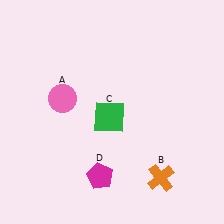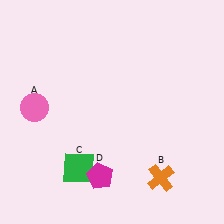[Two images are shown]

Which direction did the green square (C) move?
The green square (C) moved down.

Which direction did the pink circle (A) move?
The pink circle (A) moved left.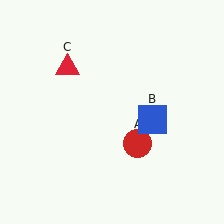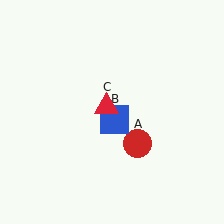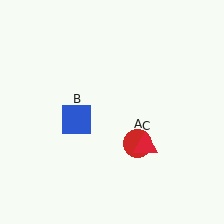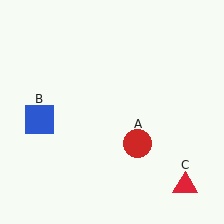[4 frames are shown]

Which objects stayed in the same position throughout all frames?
Red circle (object A) remained stationary.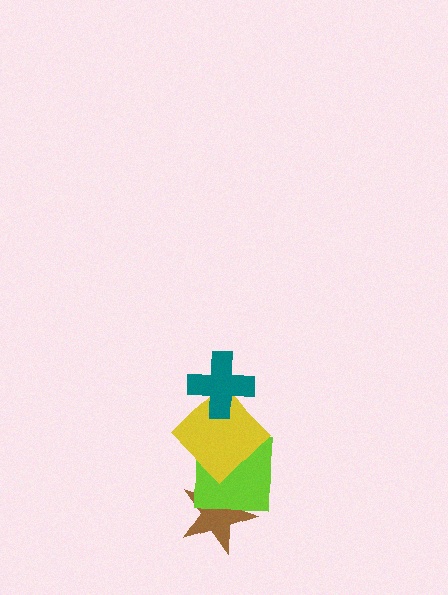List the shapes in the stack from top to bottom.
From top to bottom: the teal cross, the yellow diamond, the lime square, the brown star.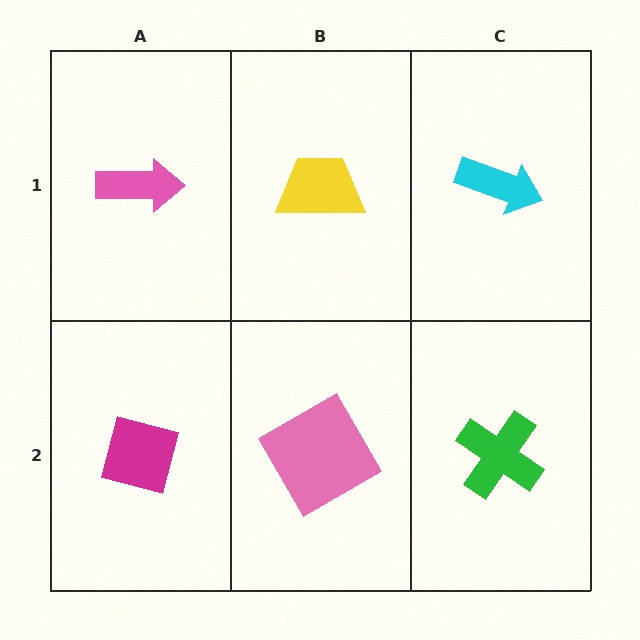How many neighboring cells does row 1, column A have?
2.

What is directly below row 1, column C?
A green cross.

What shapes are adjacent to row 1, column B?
A pink diamond (row 2, column B), a pink arrow (row 1, column A), a cyan arrow (row 1, column C).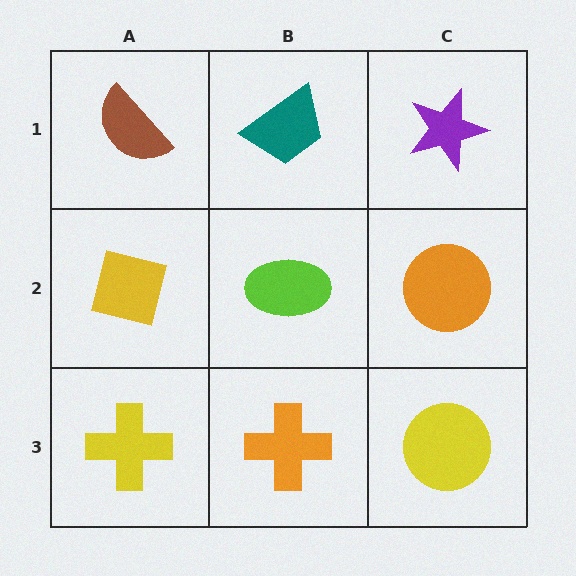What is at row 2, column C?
An orange circle.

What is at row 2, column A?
A yellow square.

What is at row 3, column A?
A yellow cross.